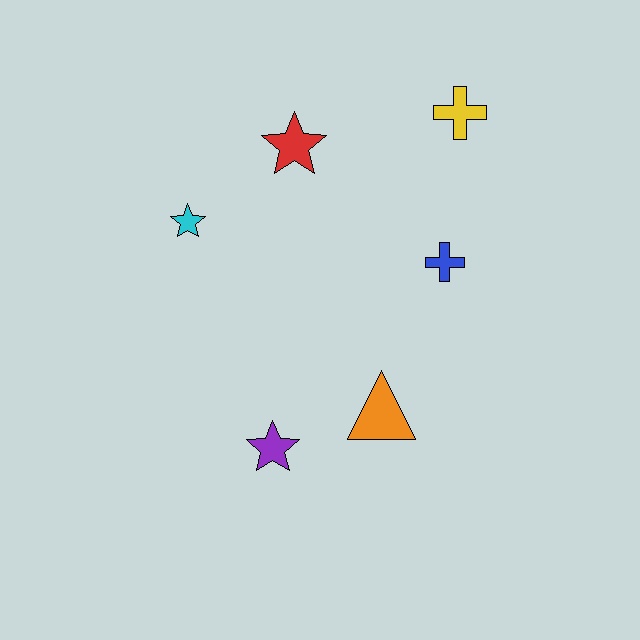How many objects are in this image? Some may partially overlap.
There are 6 objects.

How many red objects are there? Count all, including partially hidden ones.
There is 1 red object.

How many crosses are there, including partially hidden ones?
There are 2 crosses.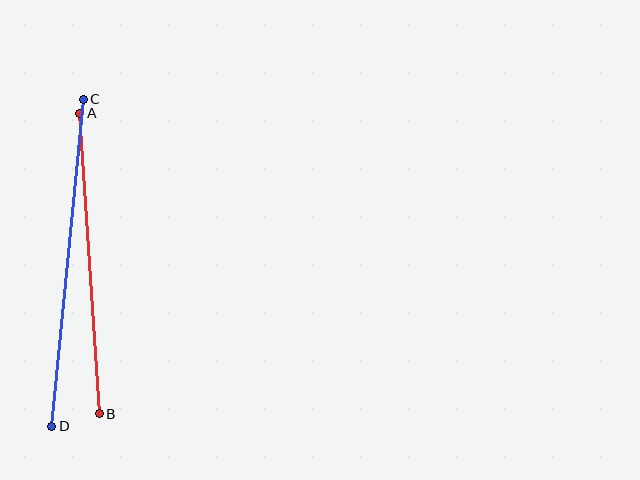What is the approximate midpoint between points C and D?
The midpoint is at approximately (68, 263) pixels.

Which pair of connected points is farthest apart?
Points C and D are farthest apart.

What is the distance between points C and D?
The distance is approximately 328 pixels.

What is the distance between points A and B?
The distance is approximately 301 pixels.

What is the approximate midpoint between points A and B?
The midpoint is at approximately (89, 264) pixels.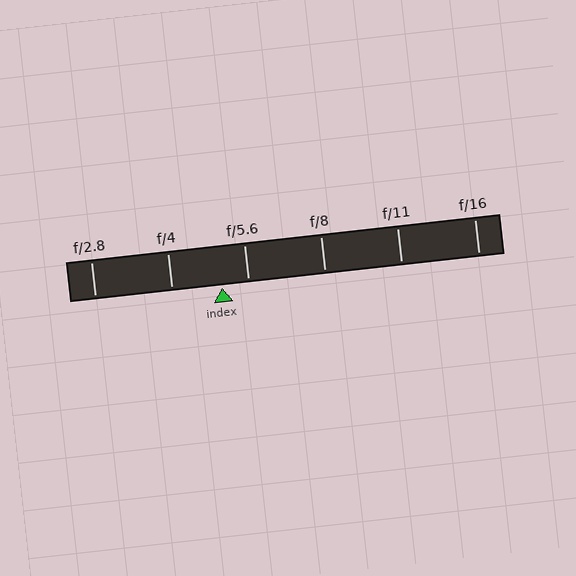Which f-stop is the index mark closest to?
The index mark is closest to f/5.6.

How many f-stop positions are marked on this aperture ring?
There are 6 f-stop positions marked.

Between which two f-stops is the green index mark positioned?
The index mark is between f/4 and f/5.6.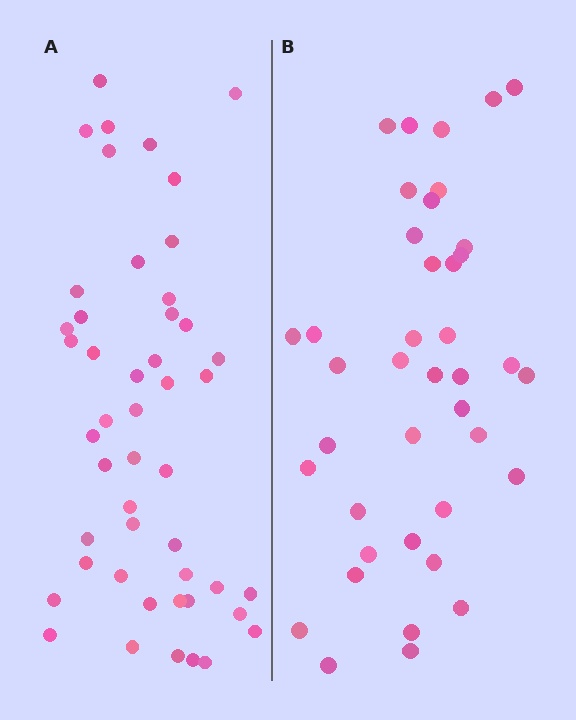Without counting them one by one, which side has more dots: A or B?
Region A (the left region) has more dots.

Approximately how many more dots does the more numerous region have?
Region A has roughly 8 or so more dots than region B.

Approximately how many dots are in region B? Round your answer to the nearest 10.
About 40 dots.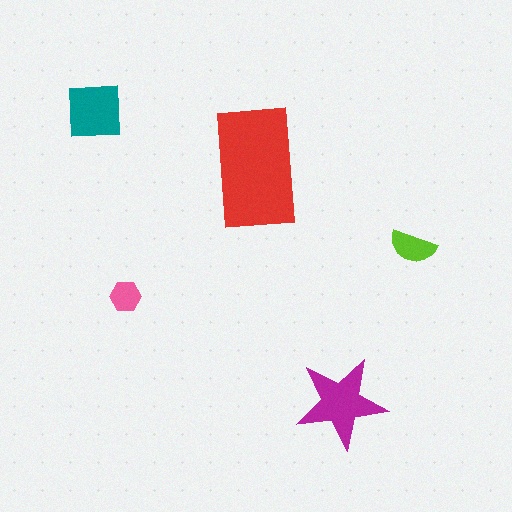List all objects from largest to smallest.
The red rectangle, the magenta star, the teal square, the lime semicircle, the pink hexagon.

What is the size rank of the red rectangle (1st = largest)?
1st.